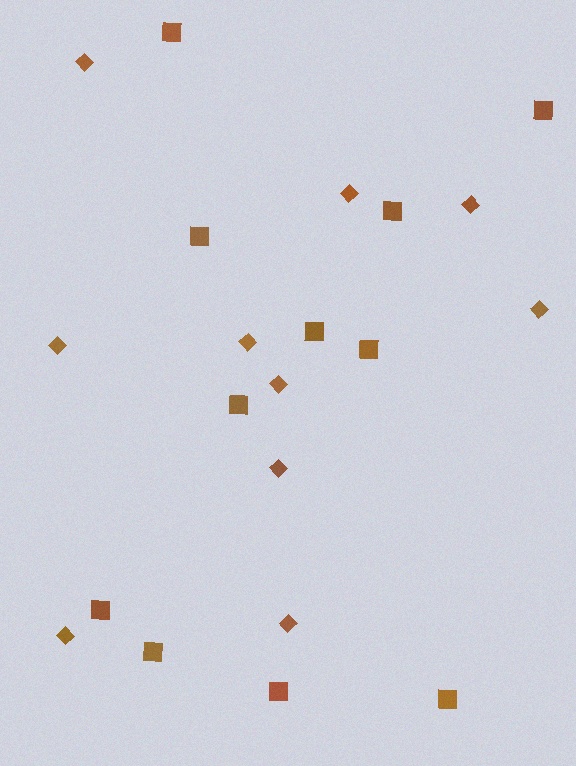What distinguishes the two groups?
There are 2 groups: one group of diamonds (10) and one group of squares (11).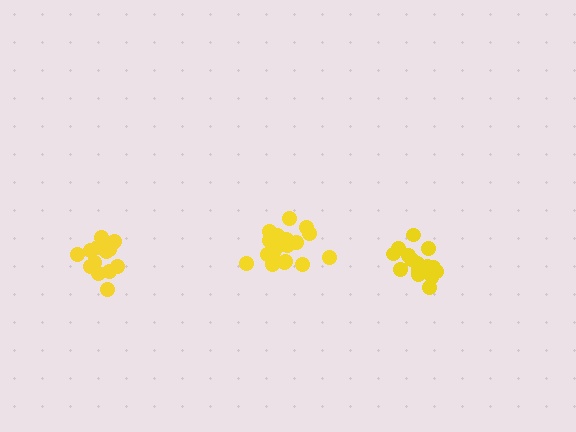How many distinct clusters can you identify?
There are 3 distinct clusters.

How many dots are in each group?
Group 1: 16 dots, Group 2: 21 dots, Group 3: 15 dots (52 total).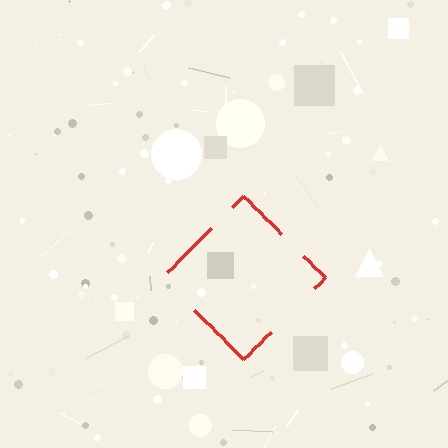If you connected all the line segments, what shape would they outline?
They would outline a diamond.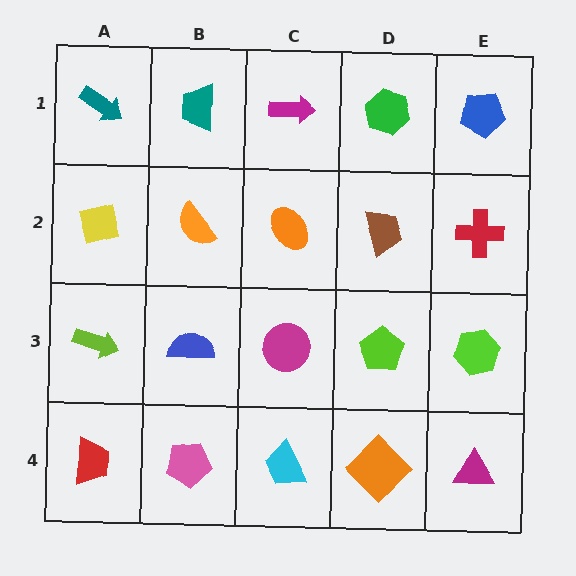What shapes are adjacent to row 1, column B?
An orange semicircle (row 2, column B), a teal arrow (row 1, column A), a magenta arrow (row 1, column C).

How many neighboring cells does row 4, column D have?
3.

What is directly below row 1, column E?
A red cross.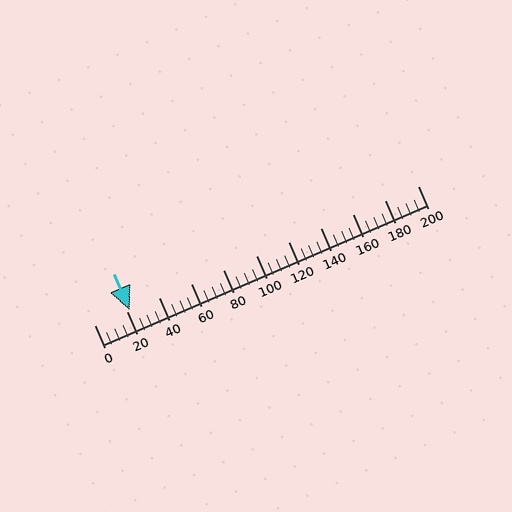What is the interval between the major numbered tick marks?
The major tick marks are spaced 20 units apart.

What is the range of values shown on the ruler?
The ruler shows values from 0 to 200.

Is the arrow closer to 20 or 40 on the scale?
The arrow is closer to 20.